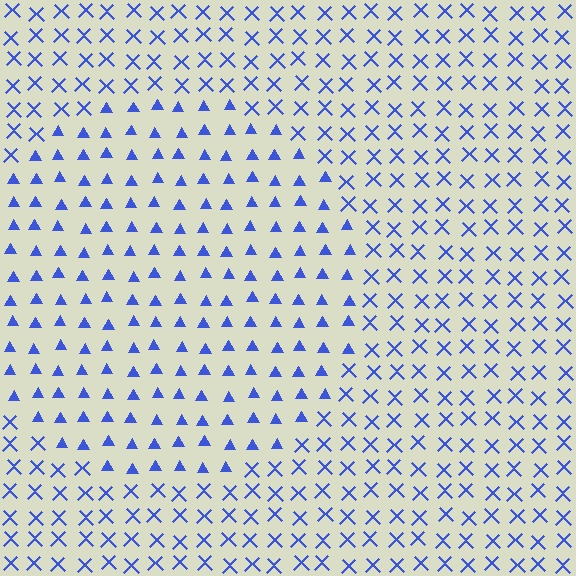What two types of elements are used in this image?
The image uses triangles inside the circle region and X marks outside it.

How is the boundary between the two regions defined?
The boundary is defined by a change in element shape: triangles inside vs. X marks outside. All elements share the same color and spacing.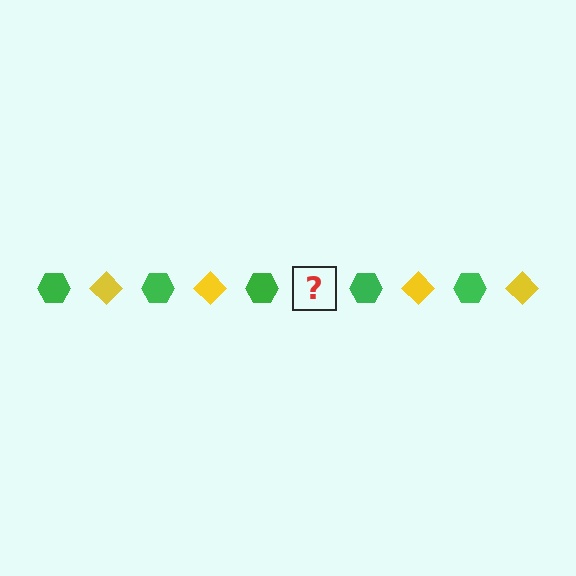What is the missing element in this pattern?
The missing element is a yellow diamond.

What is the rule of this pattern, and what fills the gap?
The rule is that the pattern alternates between green hexagon and yellow diamond. The gap should be filled with a yellow diamond.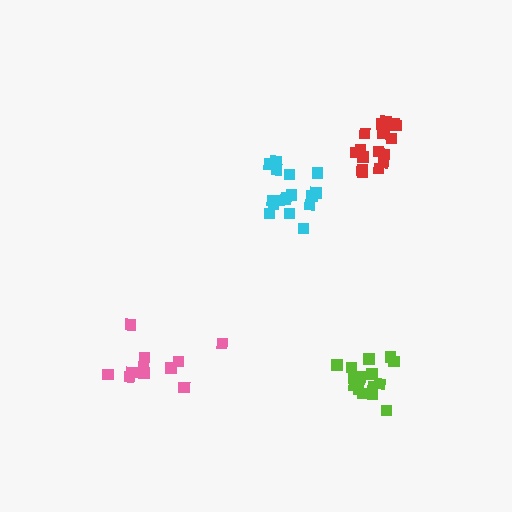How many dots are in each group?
Group 1: 11 dots, Group 2: 17 dots, Group 3: 15 dots, Group 4: 17 dots (60 total).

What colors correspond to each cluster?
The clusters are colored: pink, cyan, lime, red.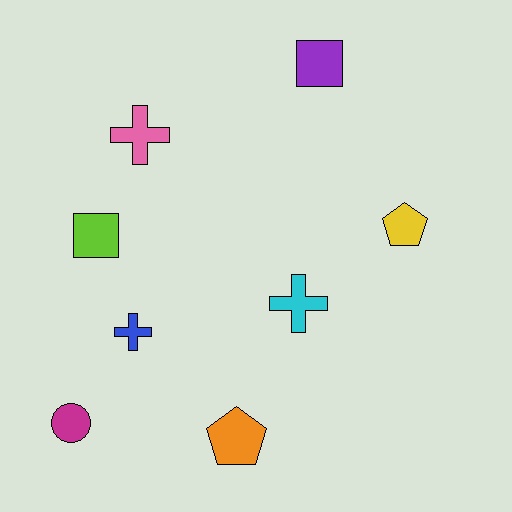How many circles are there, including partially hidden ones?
There is 1 circle.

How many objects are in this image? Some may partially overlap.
There are 8 objects.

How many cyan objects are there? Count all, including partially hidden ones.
There is 1 cyan object.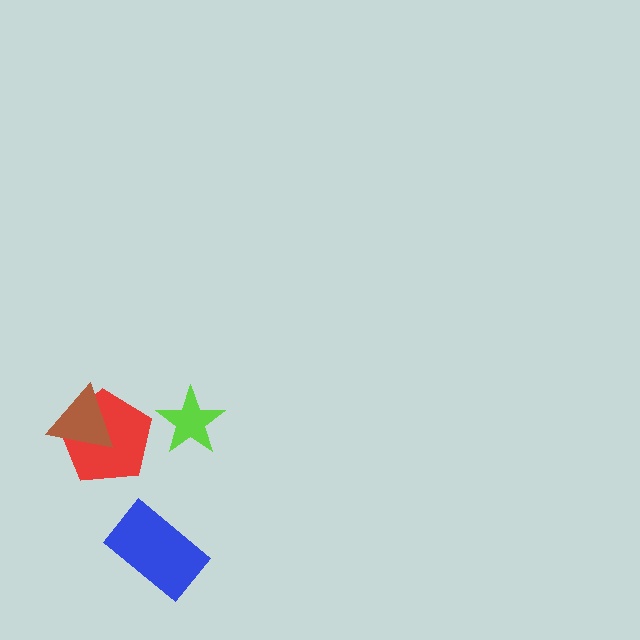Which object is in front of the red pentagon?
The brown triangle is in front of the red pentagon.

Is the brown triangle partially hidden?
No, no other shape covers it.